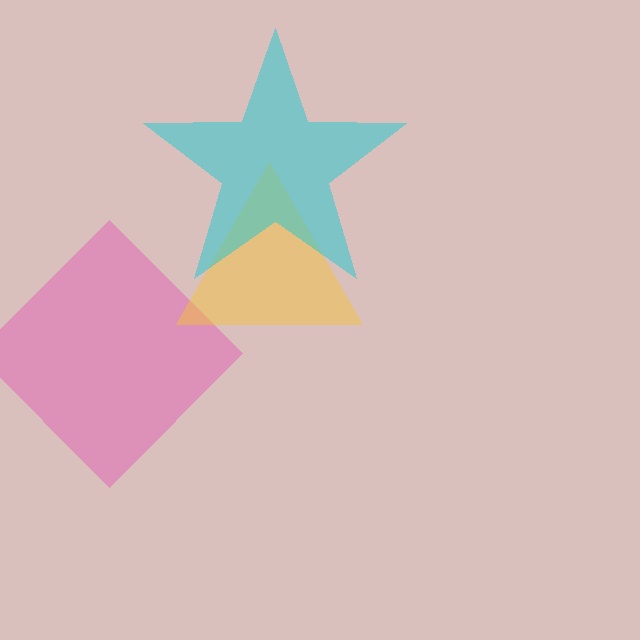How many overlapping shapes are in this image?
There are 3 overlapping shapes in the image.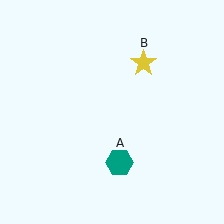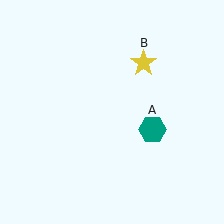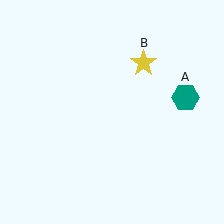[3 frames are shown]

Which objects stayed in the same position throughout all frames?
Yellow star (object B) remained stationary.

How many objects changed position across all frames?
1 object changed position: teal hexagon (object A).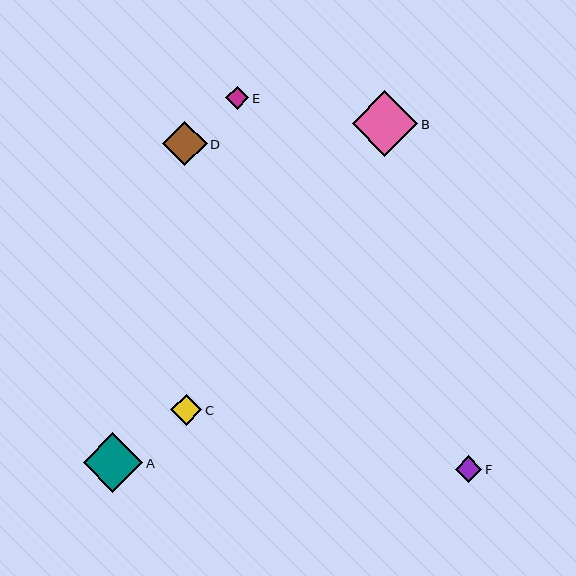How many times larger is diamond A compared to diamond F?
Diamond A is approximately 2.2 times the size of diamond F.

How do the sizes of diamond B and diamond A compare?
Diamond B and diamond A are approximately the same size.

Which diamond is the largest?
Diamond B is the largest with a size of approximately 66 pixels.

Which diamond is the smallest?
Diamond E is the smallest with a size of approximately 23 pixels.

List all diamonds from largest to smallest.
From largest to smallest: B, A, D, C, F, E.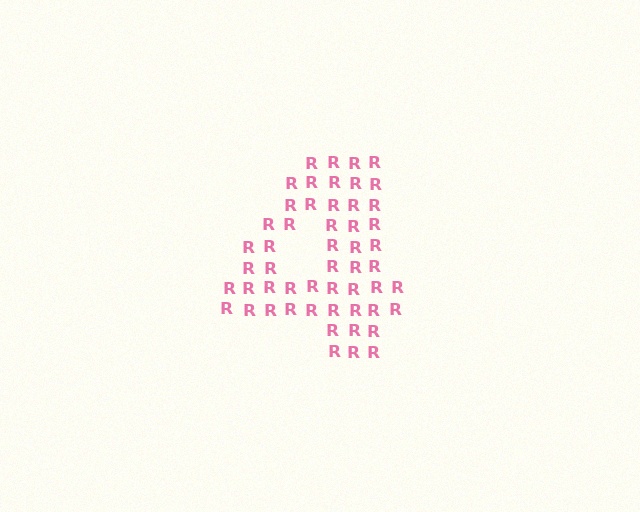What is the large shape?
The large shape is the digit 4.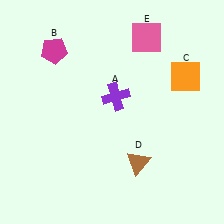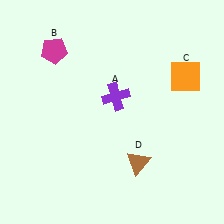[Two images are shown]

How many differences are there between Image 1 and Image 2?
There is 1 difference between the two images.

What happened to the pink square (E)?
The pink square (E) was removed in Image 2. It was in the top-right area of Image 1.